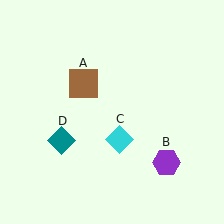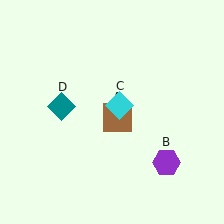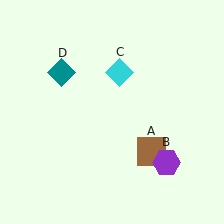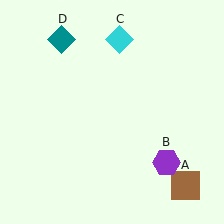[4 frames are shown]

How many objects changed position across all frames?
3 objects changed position: brown square (object A), cyan diamond (object C), teal diamond (object D).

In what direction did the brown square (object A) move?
The brown square (object A) moved down and to the right.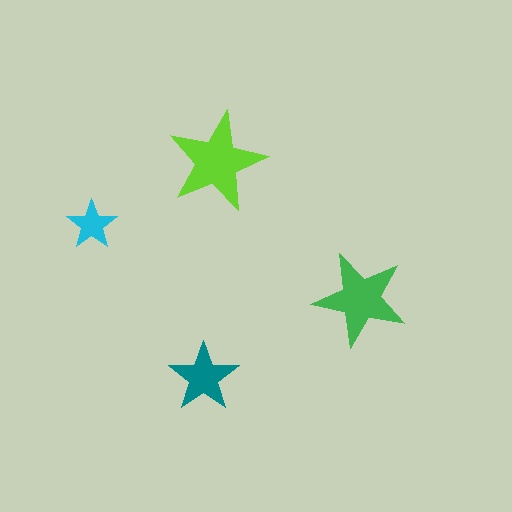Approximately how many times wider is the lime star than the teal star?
About 1.5 times wider.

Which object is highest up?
The lime star is topmost.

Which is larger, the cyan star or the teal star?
The teal one.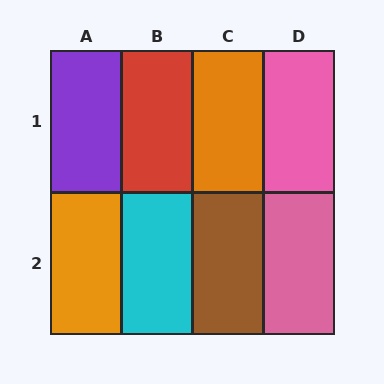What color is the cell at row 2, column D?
Pink.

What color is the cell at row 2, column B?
Cyan.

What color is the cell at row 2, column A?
Orange.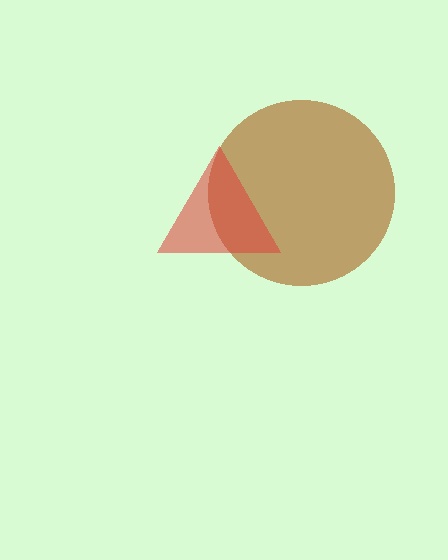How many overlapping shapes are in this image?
There are 2 overlapping shapes in the image.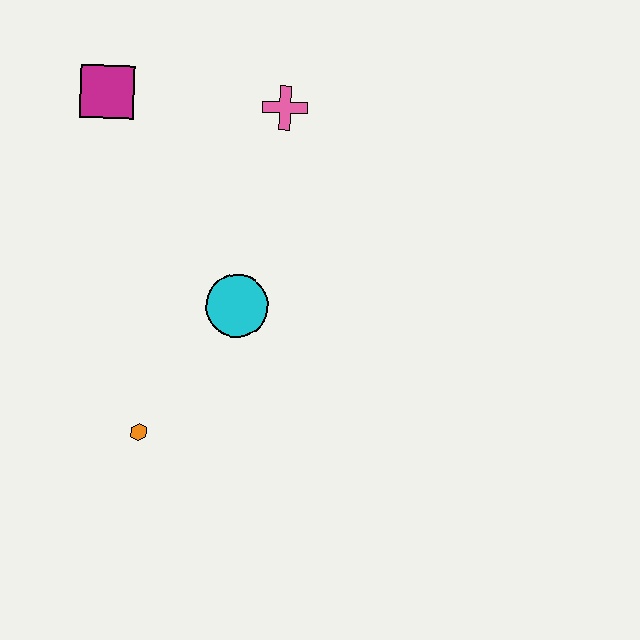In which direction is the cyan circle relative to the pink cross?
The cyan circle is below the pink cross.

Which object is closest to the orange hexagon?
The cyan circle is closest to the orange hexagon.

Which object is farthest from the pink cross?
The orange hexagon is farthest from the pink cross.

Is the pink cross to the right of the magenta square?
Yes